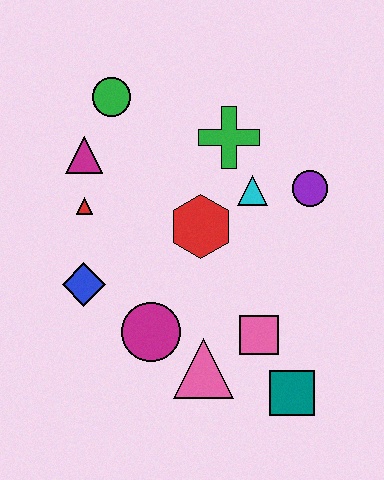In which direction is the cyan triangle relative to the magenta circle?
The cyan triangle is above the magenta circle.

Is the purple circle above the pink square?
Yes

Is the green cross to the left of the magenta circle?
No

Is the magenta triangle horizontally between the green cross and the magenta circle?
No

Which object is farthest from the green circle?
The teal square is farthest from the green circle.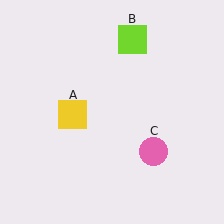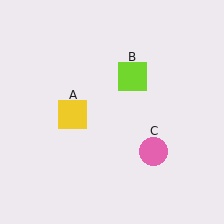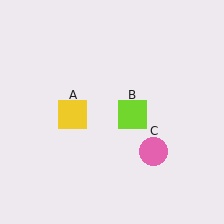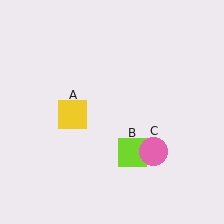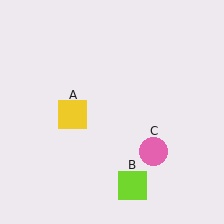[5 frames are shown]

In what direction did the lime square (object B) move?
The lime square (object B) moved down.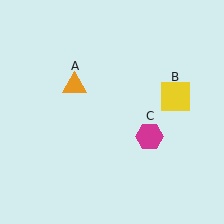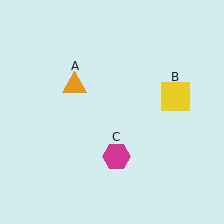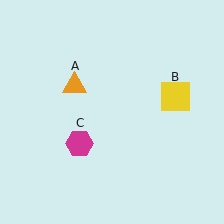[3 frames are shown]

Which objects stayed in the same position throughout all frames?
Orange triangle (object A) and yellow square (object B) remained stationary.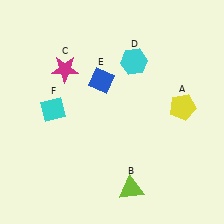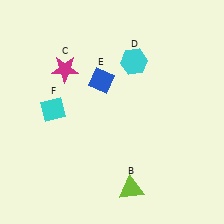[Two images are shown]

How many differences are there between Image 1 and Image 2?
There is 1 difference between the two images.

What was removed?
The yellow pentagon (A) was removed in Image 2.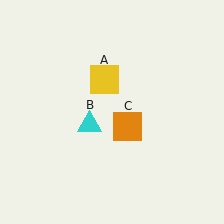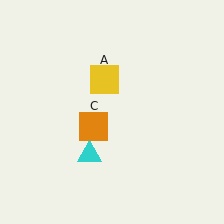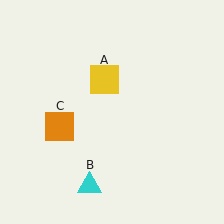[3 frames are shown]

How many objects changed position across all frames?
2 objects changed position: cyan triangle (object B), orange square (object C).